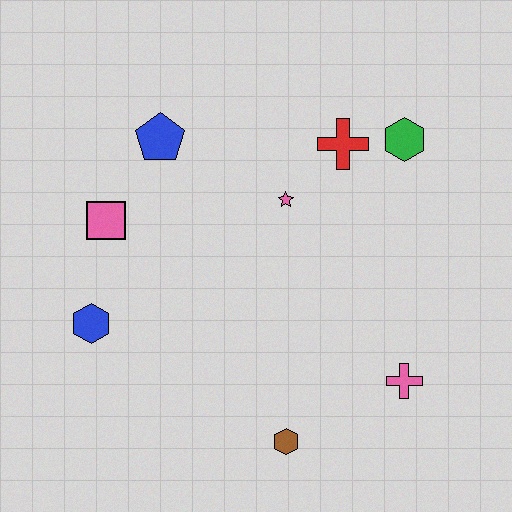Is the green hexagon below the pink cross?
No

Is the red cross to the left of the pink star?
No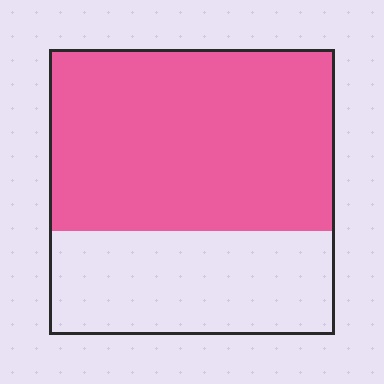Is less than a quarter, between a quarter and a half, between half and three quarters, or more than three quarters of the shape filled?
Between half and three quarters.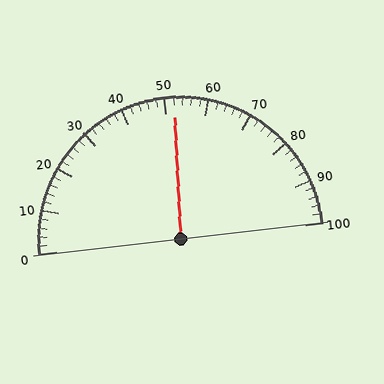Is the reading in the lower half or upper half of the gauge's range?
The reading is in the upper half of the range (0 to 100).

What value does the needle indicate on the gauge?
The needle indicates approximately 52.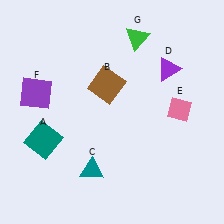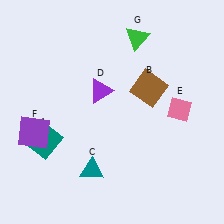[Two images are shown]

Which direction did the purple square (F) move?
The purple square (F) moved down.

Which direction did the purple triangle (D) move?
The purple triangle (D) moved left.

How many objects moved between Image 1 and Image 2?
3 objects moved between the two images.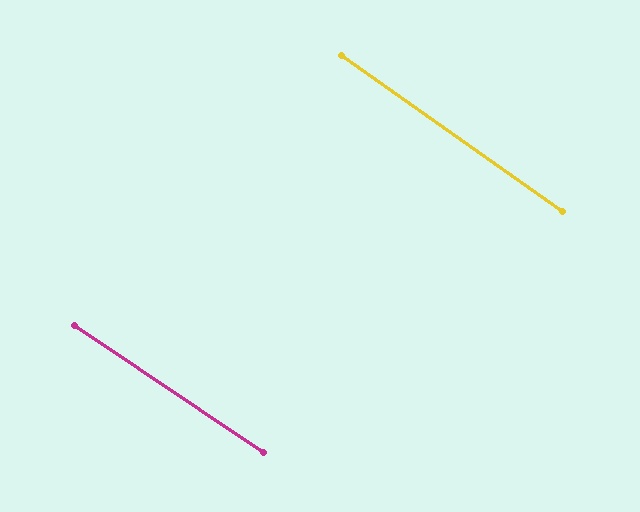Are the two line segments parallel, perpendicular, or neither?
Parallel — their directions differ by only 1.2°.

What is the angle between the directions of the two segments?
Approximately 1 degree.